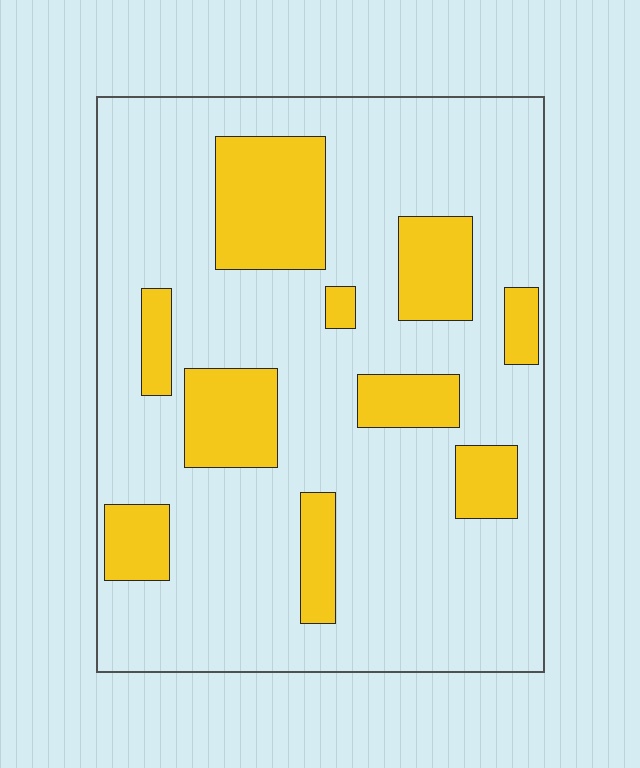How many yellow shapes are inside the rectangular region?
10.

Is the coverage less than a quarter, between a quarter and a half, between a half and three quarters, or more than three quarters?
Less than a quarter.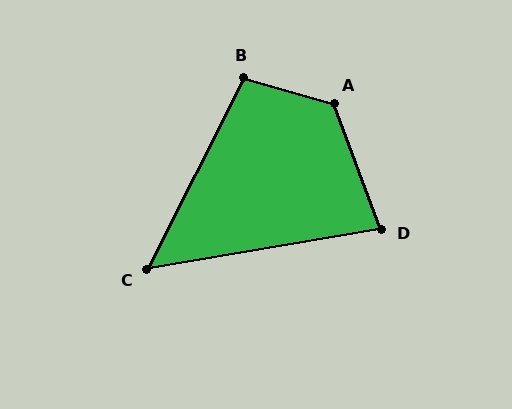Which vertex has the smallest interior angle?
C, at approximately 54 degrees.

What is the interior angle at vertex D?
Approximately 79 degrees (acute).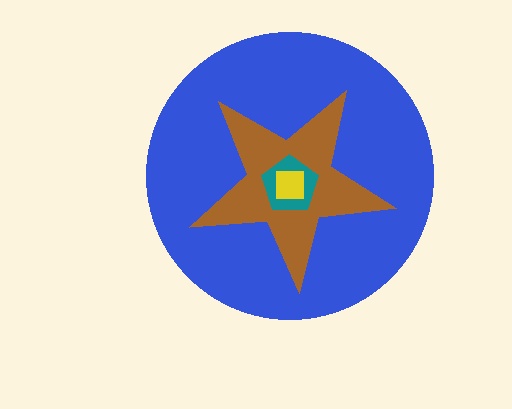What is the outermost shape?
The blue circle.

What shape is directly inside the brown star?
The teal pentagon.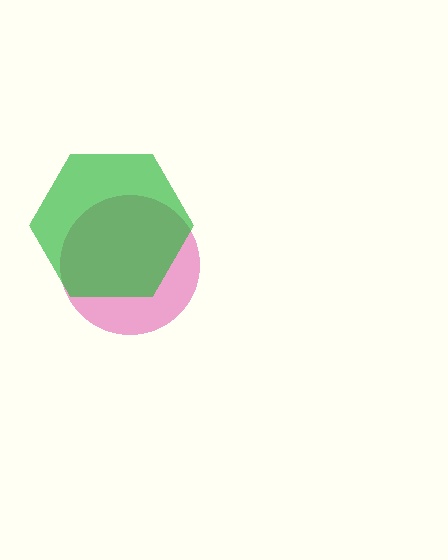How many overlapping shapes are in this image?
There are 2 overlapping shapes in the image.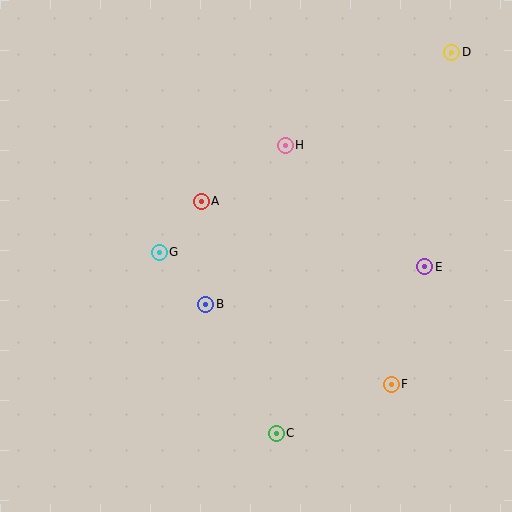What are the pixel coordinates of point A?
Point A is at (201, 201).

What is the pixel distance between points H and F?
The distance between H and F is 262 pixels.